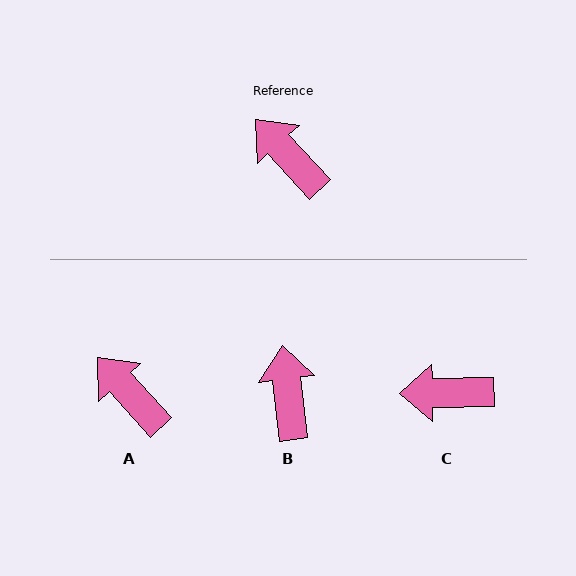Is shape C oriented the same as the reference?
No, it is off by about 48 degrees.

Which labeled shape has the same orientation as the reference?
A.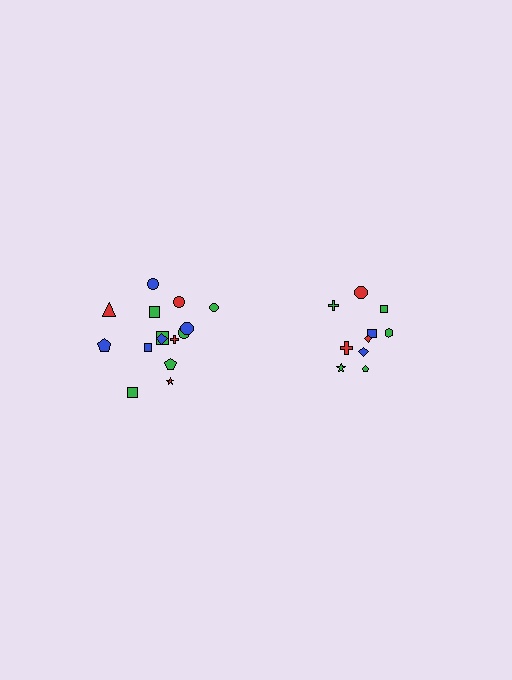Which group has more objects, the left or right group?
The left group.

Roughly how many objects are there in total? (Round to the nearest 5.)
Roughly 25 objects in total.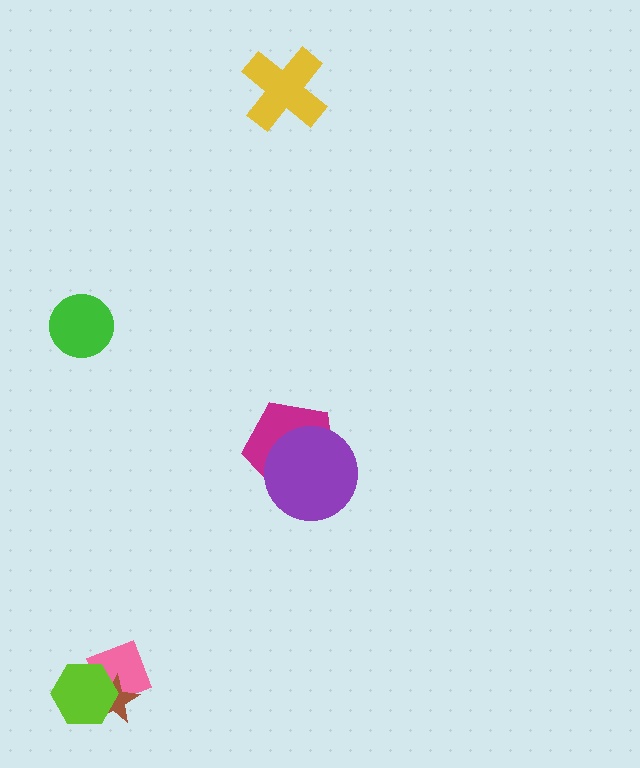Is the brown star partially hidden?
Yes, it is partially covered by another shape.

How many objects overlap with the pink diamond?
2 objects overlap with the pink diamond.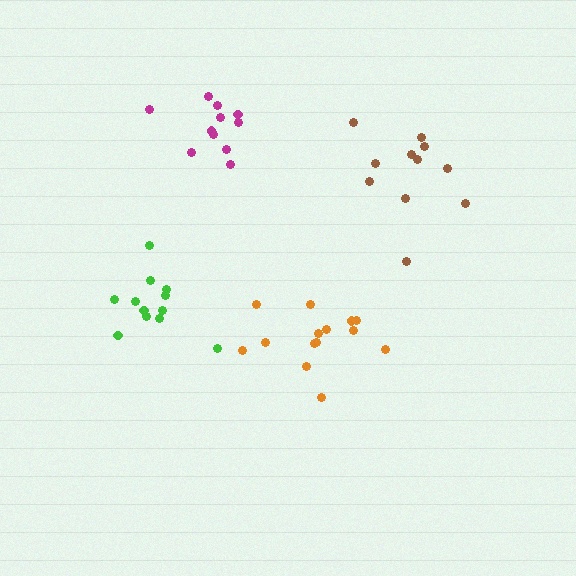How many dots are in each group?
Group 1: 14 dots, Group 2: 12 dots, Group 3: 11 dots, Group 4: 11 dots (48 total).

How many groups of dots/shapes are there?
There are 4 groups.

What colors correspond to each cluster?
The clusters are colored: orange, green, brown, magenta.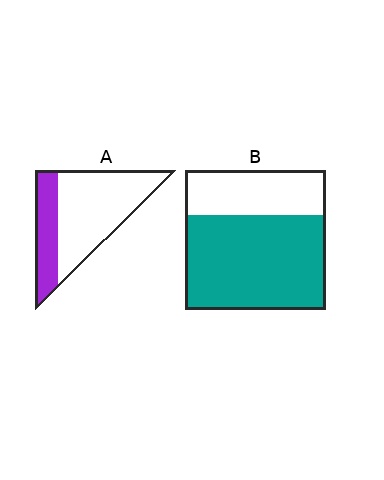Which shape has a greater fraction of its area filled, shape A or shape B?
Shape B.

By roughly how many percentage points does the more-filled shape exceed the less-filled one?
By roughly 40 percentage points (B over A).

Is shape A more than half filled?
No.